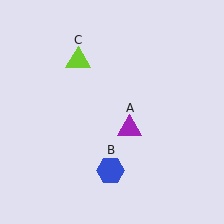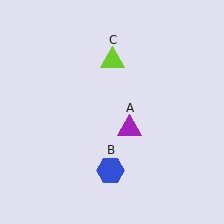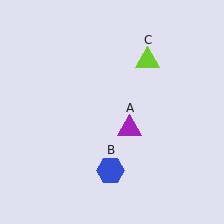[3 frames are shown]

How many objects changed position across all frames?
1 object changed position: lime triangle (object C).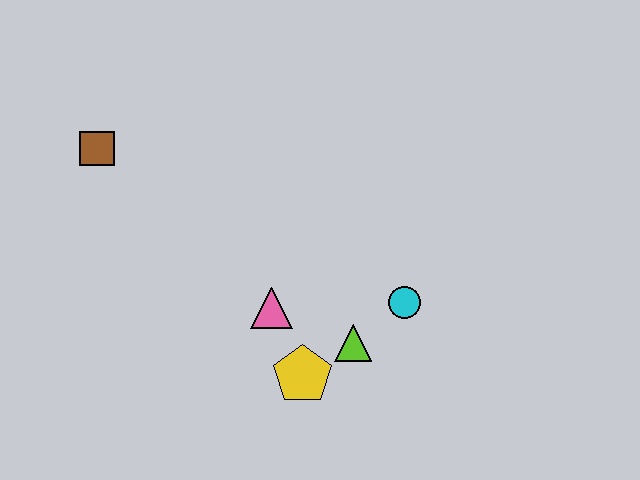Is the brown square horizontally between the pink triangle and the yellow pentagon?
No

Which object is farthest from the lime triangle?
The brown square is farthest from the lime triangle.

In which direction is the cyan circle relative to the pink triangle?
The cyan circle is to the right of the pink triangle.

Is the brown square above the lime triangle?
Yes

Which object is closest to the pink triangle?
The yellow pentagon is closest to the pink triangle.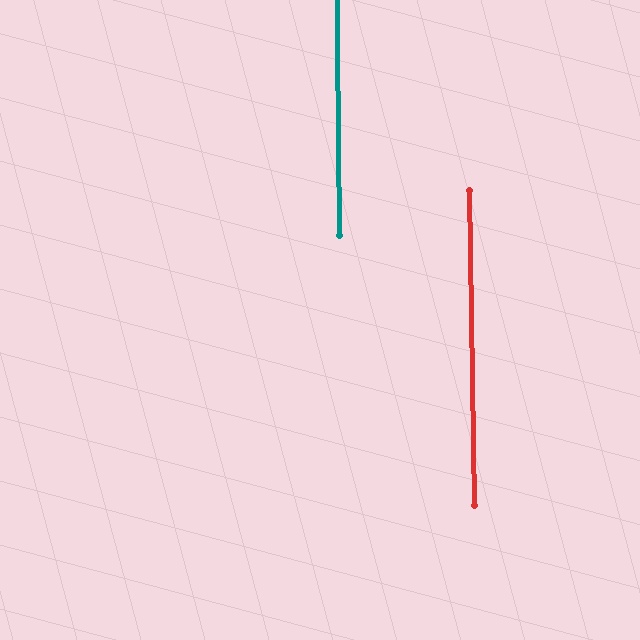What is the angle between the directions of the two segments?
Approximately 0 degrees.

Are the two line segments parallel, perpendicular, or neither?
Parallel — their directions differ by only 0.2°.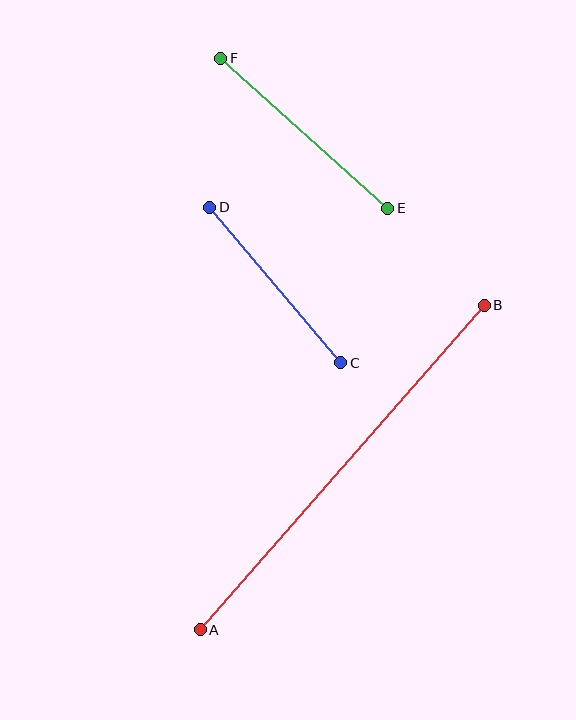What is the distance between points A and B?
The distance is approximately 431 pixels.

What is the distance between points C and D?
The distance is approximately 203 pixels.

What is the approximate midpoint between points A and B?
The midpoint is at approximately (342, 468) pixels.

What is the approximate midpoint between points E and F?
The midpoint is at approximately (304, 133) pixels.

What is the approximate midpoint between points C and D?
The midpoint is at approximately (275, 285) pixels.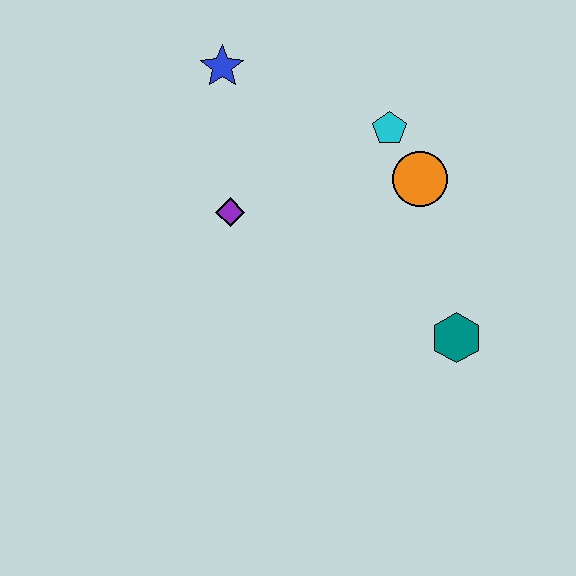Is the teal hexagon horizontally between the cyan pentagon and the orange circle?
No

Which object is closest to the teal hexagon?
The orange circle is closest to the teal hexagon.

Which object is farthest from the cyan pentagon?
The teal hexagon is farthest from the cyan pentagon.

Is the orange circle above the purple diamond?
Yes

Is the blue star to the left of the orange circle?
Yes